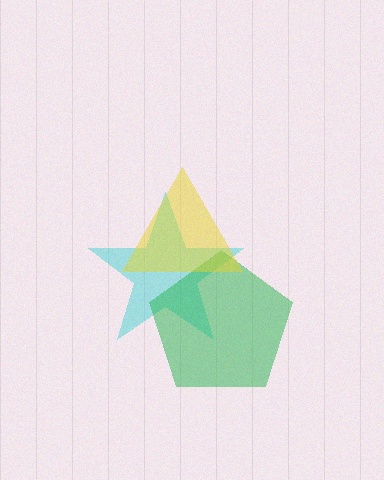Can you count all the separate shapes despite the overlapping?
Yes, there are 3 separate shapes.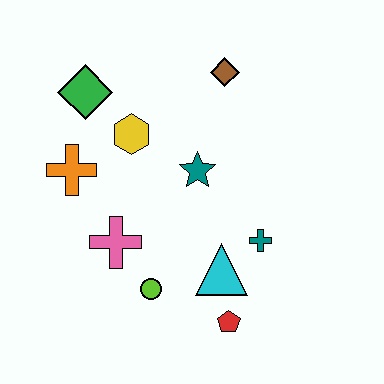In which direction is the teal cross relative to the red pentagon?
The teal cross is above the red pentagon.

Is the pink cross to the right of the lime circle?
No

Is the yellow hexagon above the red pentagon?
Yes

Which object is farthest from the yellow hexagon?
The red pentagon is farthest from the yellow hexagon.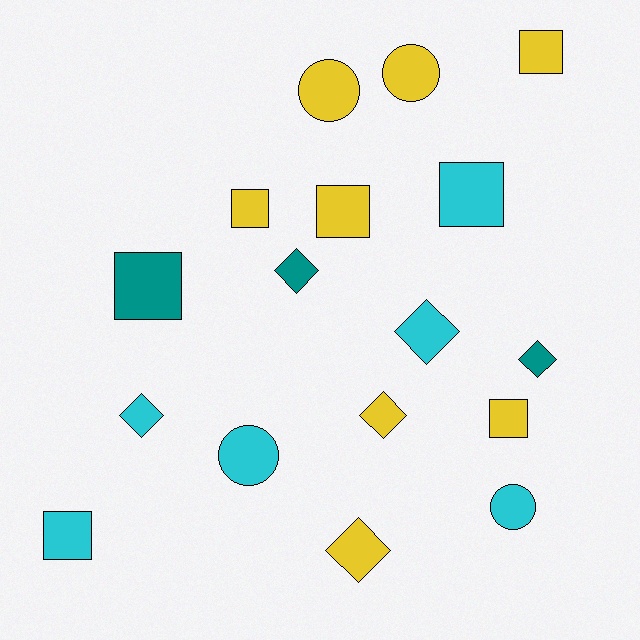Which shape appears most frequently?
Square, with 7 objects.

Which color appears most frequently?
Yellow, with 8 objects.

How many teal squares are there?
There is 1 teal square.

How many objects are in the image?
There are 17 objects.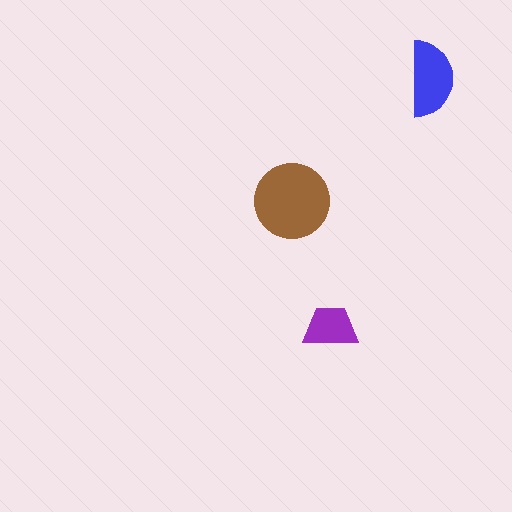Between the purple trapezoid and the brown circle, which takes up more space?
The brown circle.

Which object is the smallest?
The purple trapezoid.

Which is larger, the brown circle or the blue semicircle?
The brown circle.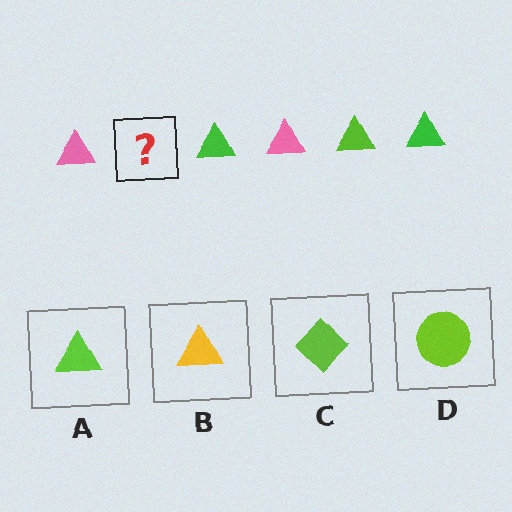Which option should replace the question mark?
Option A.